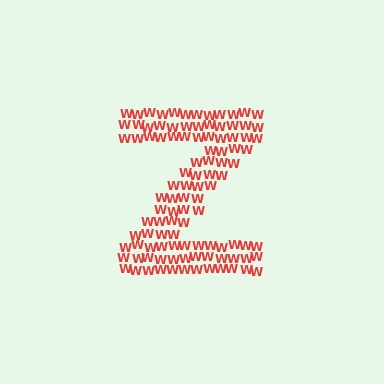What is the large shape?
The large shape is the letter Z.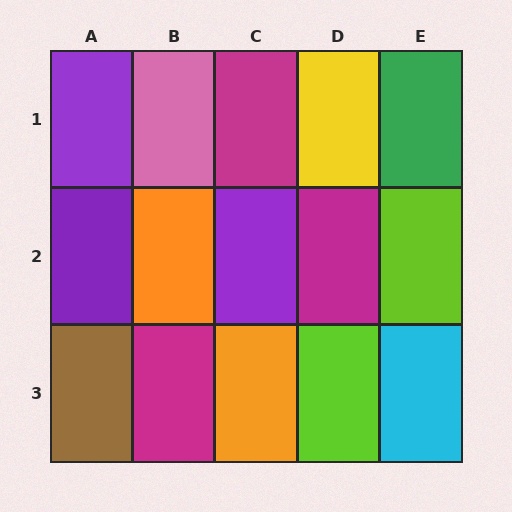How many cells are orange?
2 cells are orange.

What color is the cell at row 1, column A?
Purple.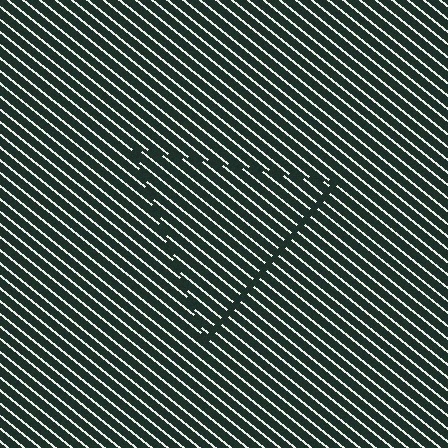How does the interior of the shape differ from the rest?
The interior of the shape contains the same grating, shifted by half a period — the contour is defined by the phase discontinuity where line-ends from the inner and outer gratings abut.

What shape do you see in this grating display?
An illusory triangle. The interior of the shape contains the same grating, shifted by half a period — the contour is defined by the phase discontinuity where line-ends from the inner and outer gratings abut.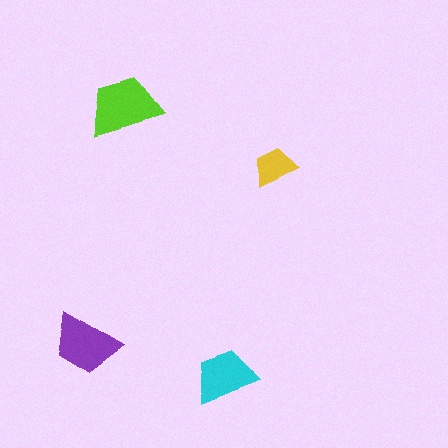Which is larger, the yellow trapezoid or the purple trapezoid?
The purple one.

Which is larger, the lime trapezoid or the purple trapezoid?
The lime one.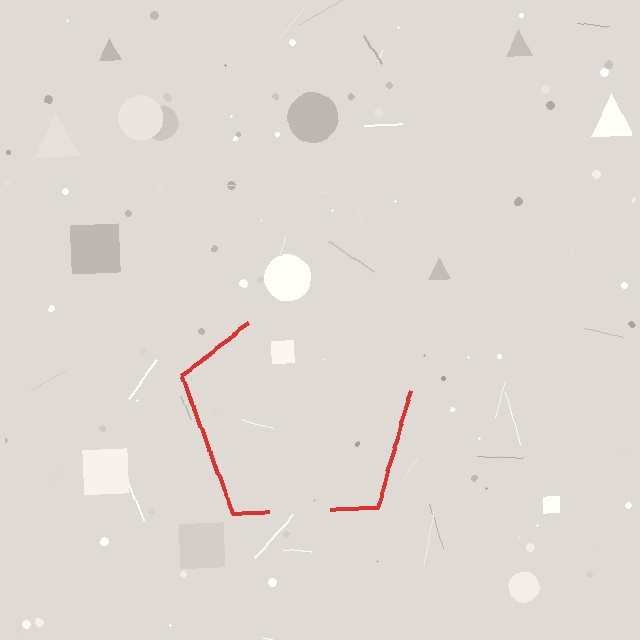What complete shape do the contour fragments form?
The contour fragments form a pentagon.